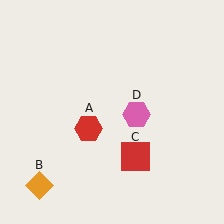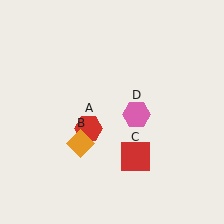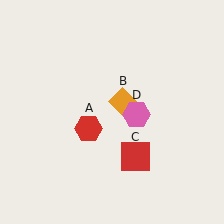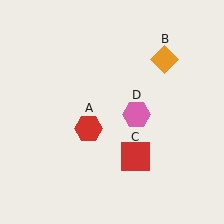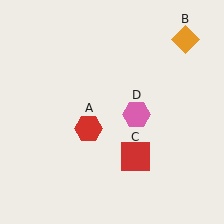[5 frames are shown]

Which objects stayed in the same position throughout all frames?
Red hexagon (object A) and red square (object C) and pink hexagon (object D) remained stationary.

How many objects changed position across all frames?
1 object changed position: orange diamond (object B).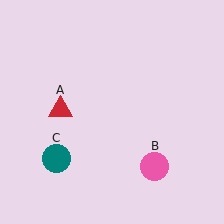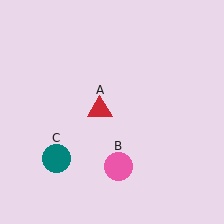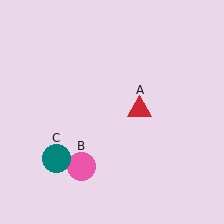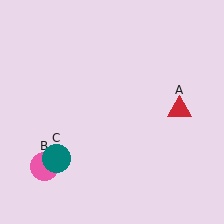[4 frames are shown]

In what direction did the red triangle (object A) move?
The red triangle (object A) moved right.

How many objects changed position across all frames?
2 objects changed position: red triangle (object A), pink circle (object B).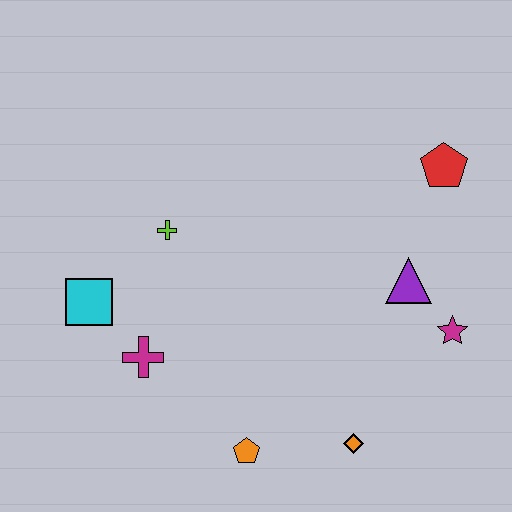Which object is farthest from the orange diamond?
The cyan square is farthest from the orange diamond.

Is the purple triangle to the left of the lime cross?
No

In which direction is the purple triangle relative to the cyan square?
The purple triangle is to the right of the cyan square.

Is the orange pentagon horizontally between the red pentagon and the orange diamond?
No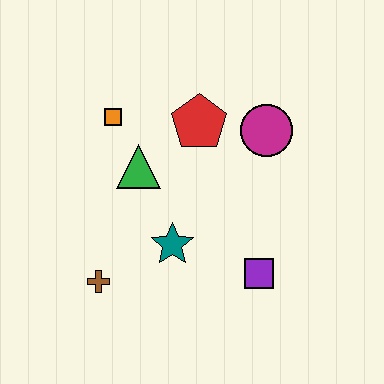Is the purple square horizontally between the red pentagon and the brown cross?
No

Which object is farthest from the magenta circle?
The brown cross is farthest from the magenta circle.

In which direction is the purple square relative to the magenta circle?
The purple square is below the magenta circle.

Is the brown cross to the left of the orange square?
Yes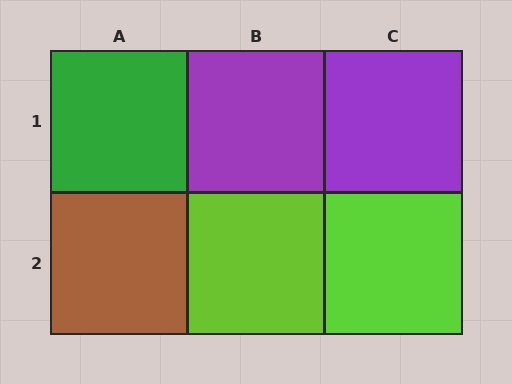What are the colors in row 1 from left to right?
Green, purple, purple.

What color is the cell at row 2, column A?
Brown.